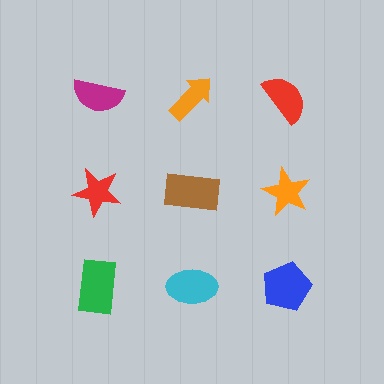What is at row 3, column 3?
A blue pentagon.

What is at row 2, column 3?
An orange star.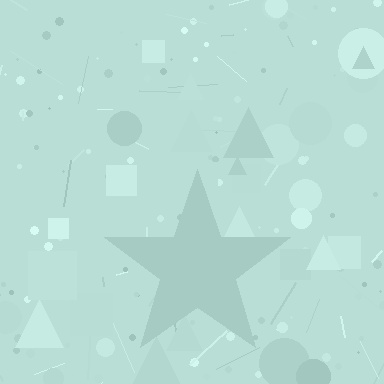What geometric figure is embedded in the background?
A star is embedded in the background.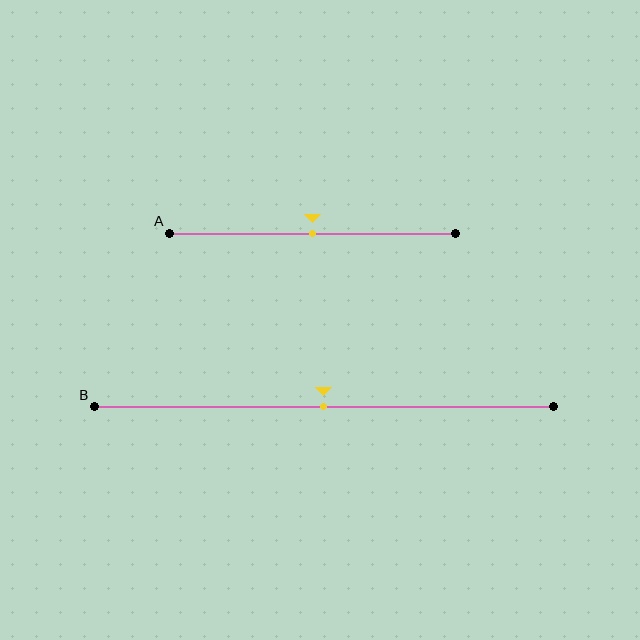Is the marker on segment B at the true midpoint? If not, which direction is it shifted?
Yes, the marker on segment B is at the true midpoint.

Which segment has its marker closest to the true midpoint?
Segment A has its marker closest to the true midpoint.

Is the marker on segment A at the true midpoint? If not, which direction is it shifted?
Yes, the marker on segment A is at the true midpoint.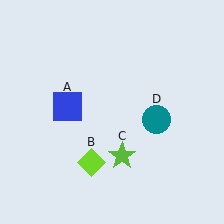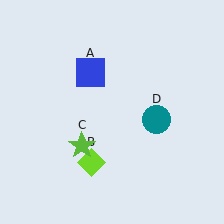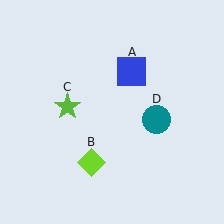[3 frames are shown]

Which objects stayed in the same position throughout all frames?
Lime diamond (object B) and teal circle (object D) remained stationary.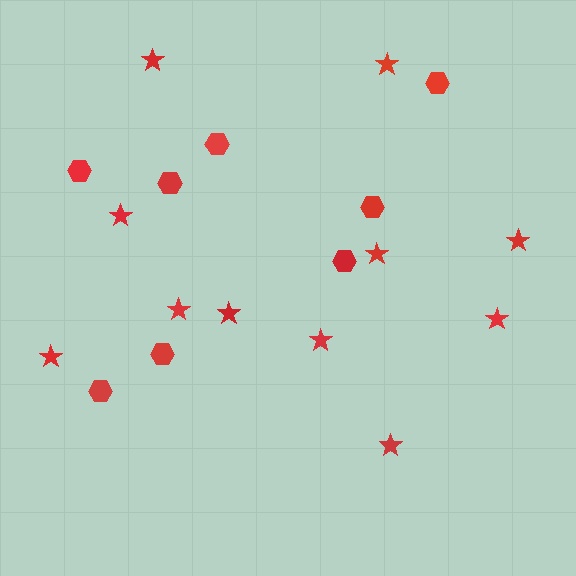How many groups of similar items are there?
There are 2 groups: one group of hexagons (8) and one group of stars (11).